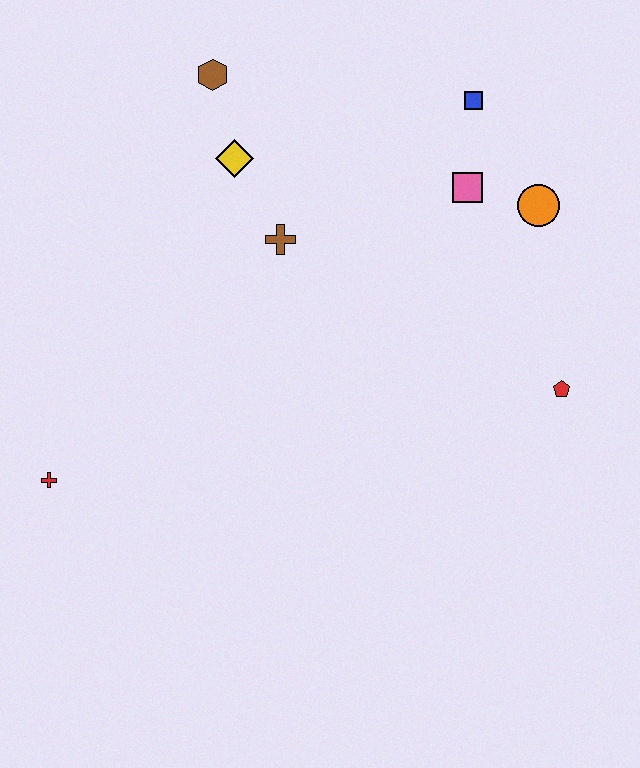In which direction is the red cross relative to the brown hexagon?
The red cross is below the brown hexagon.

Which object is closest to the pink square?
The orange circle is closest to the pink square.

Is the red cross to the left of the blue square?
Yes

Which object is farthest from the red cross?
The blue square is farthest from the red cross.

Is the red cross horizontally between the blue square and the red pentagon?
No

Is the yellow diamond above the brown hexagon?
No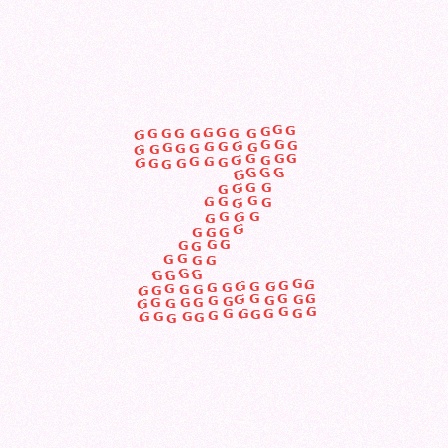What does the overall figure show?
The overall figure shows the letter Z.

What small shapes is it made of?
It is made of small letter G's.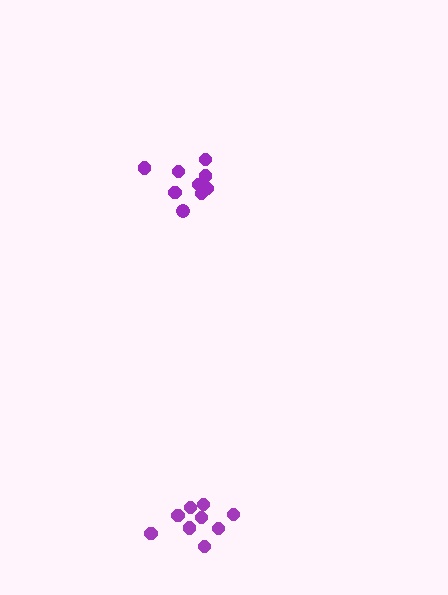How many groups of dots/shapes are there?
There are 2 groups.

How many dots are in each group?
Group 1: 9 dots, Group 2: 9 dots (18 total).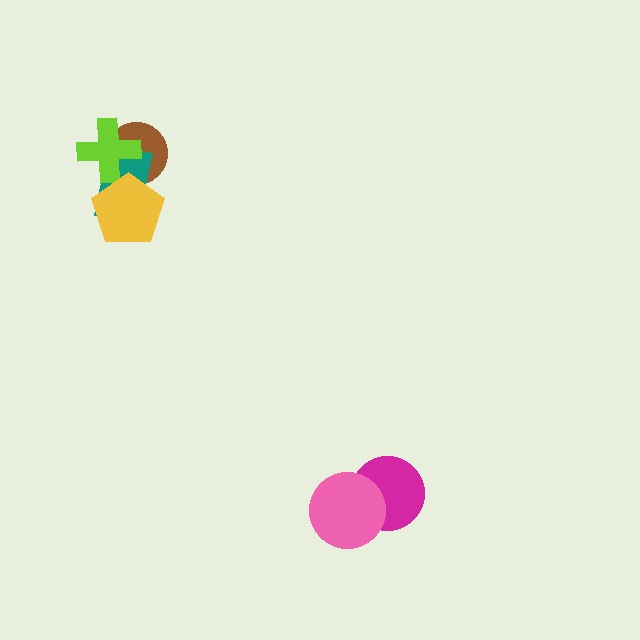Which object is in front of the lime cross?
The yellow pentagon is in front of the lime cross.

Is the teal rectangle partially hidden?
Yes, it is partially covered by another shape.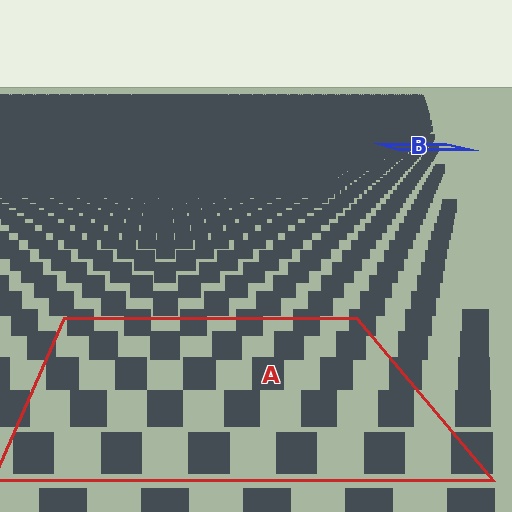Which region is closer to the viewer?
Region A is closer. The texture elements there are larger and more spread out.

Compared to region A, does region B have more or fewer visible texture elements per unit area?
Region B has more texture elements per unit area — they are packed more densely because it is farther away.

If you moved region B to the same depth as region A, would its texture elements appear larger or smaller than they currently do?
They would appear larger. At a closer depth, the same texture elements are projected at a bigger on-screen size.